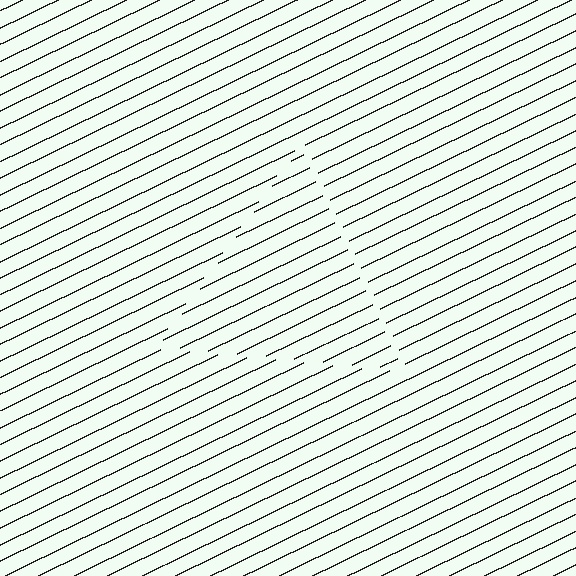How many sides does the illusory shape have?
3 sides — the line-ends trace a triangle.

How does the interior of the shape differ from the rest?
The interior of the shape contains the same grating, shifted by half a period — the contour is defined by the phase discontinuity where line-ends from the inner and outer gratings abut.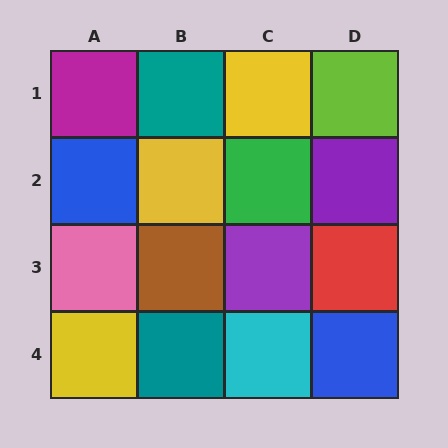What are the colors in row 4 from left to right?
Yellow, teal, cyan, blue.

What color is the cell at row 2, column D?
Purple.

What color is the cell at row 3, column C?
Purple.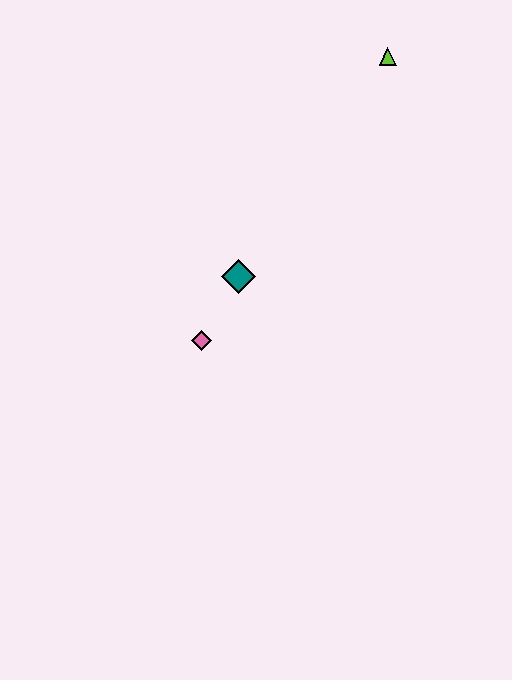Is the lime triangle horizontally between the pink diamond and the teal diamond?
No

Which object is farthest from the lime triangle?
The pink diamond is farthest from the lime triangle.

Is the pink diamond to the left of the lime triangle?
Yes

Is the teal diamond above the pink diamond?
Yes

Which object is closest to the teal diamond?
The pink diamond is closest to the teal diamond.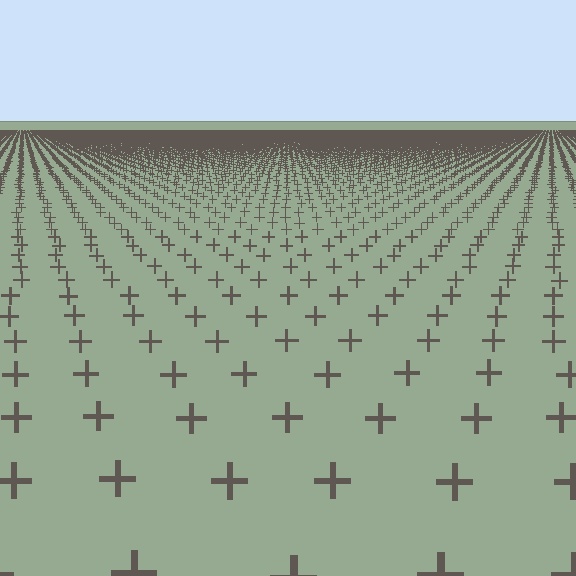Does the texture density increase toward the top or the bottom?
Density increases toward the top.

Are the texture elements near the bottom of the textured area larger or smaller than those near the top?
Larger. Near the bottom, elements are closer to the viewer and appear at a bigger on-screen size.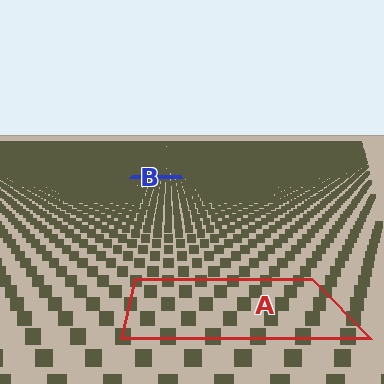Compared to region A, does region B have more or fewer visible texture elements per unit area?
Region B has more texture elements per unit area — they are packed more densely because it is farther away.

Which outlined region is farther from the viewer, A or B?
Region B is farther from the viewer — the texture elements inside it appear smaller and more densely packed.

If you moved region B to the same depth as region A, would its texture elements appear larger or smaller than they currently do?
They would appear larger. At a closer depth, the same texture elements are projected at a bigger on-screen size.